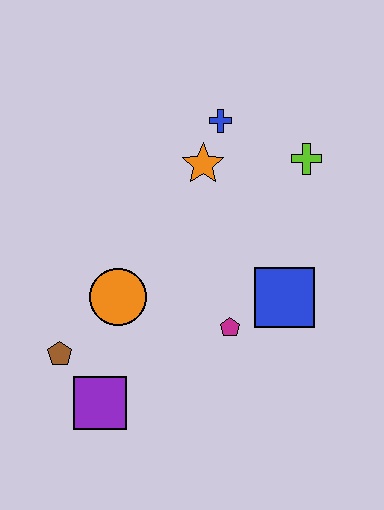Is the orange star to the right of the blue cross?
No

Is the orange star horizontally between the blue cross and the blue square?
No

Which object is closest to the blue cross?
The orange star is closest to the blue cross.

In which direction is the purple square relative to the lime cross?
The purple square is below the lime cross.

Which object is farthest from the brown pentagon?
The lime cross is farthest from the brown pentagon.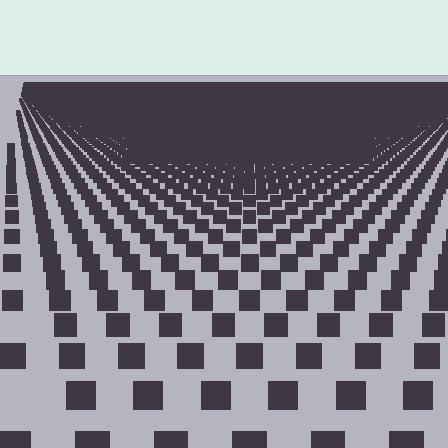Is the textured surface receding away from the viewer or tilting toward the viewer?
The surface is receding away from the viewer. Texture elements get smaller and denser toward the top.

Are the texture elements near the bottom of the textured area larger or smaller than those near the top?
Larger. Near the bottom, elements are closer to the viewer and appear at a bigger on-screen size.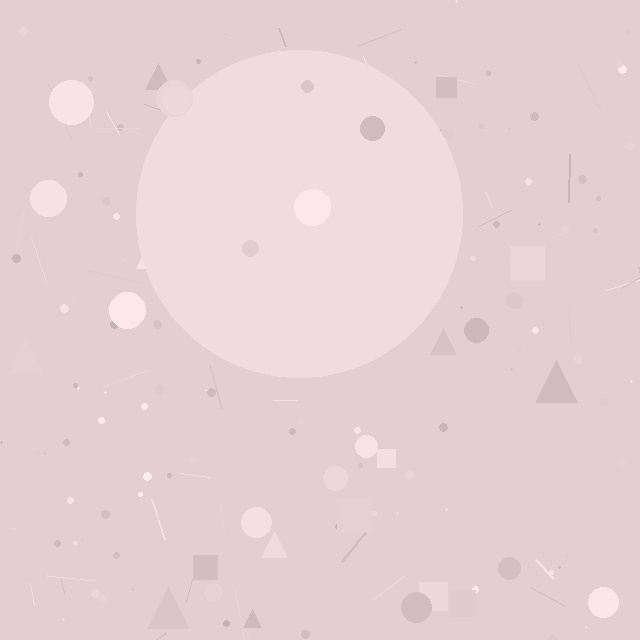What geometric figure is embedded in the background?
A circle is embedded in the background.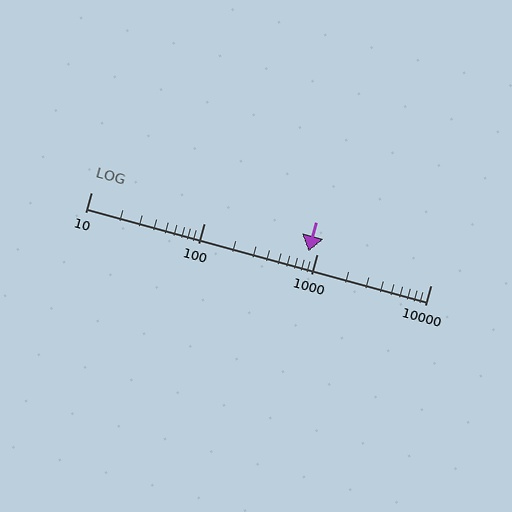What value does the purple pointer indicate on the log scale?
The pointer indicates approximately 840.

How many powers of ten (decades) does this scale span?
The scale spans 3 decades, from 10 to 10000.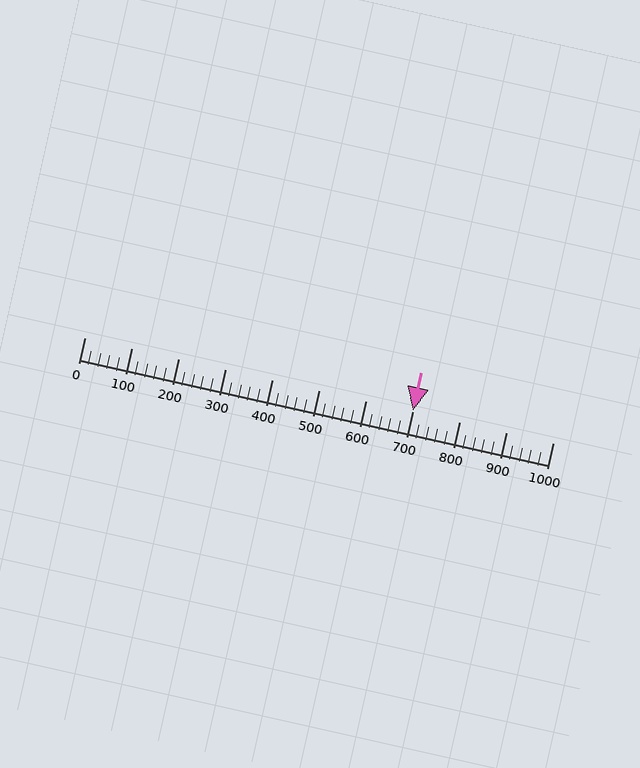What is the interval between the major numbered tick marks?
The major tick marks are spaced 100 units apart.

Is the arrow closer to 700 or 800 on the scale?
The arrow is closer to 700.